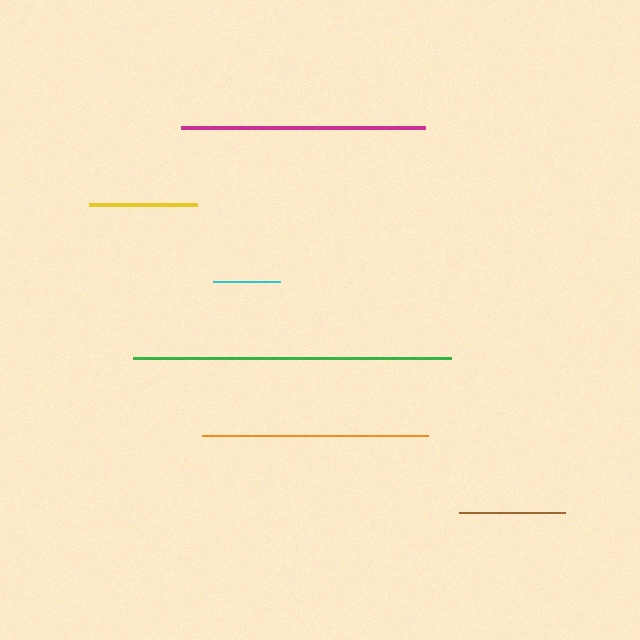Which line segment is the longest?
The green line is the longest at approximately 318 pixels.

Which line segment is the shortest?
The cyan line is the shortest at approximately 68 pixels.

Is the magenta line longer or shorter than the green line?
The green line is longer than the magenta line.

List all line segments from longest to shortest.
From longest to shortest: green, magenta, orange, yellow, brown, cyan.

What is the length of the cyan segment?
The cyan segment is approximately 68 pixels long.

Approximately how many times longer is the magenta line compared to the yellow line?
The magenta line is approximately 2.2 times the length of the yellow line.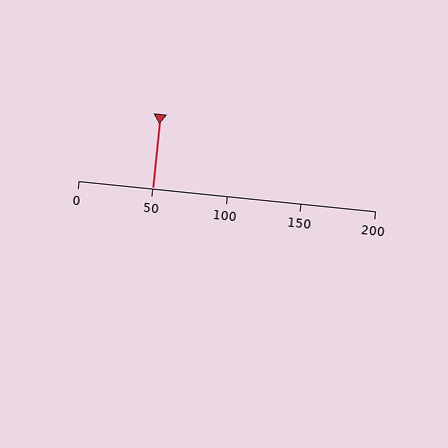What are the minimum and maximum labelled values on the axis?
The axis runs from 0 to 200.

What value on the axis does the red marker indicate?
The marker indicates approximately 50.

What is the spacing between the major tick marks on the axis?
The major ticks are spaced 50 apart.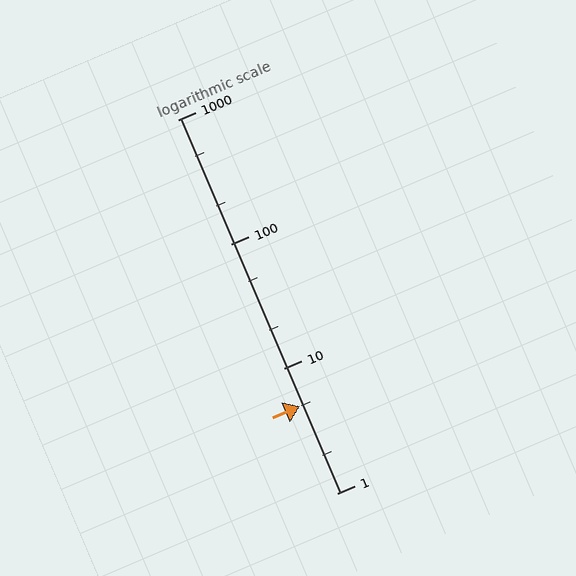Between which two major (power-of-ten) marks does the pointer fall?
The pointer is between 1 and 10.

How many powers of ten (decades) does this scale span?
The scale spans 3 decades, from 1 to 1000.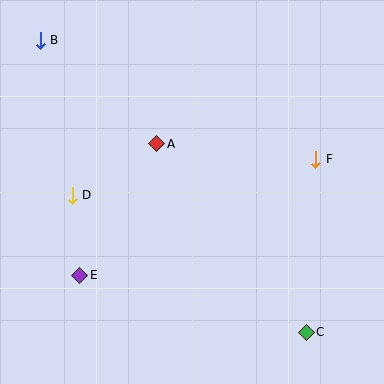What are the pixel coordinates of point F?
Point F is at (316, 159).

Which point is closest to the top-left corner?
Point B is closest to the top-left corner.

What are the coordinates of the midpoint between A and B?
The midpoint between A and B is at (98, 92).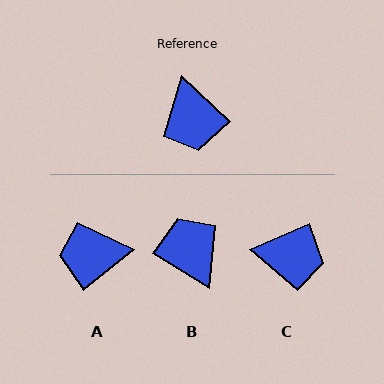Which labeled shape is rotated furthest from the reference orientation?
B, about 169 degrees away.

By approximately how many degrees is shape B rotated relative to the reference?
Approximately 169 degrees clockwise.